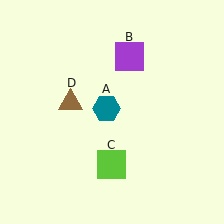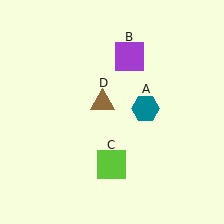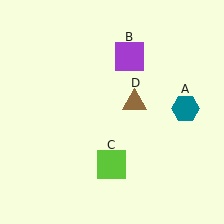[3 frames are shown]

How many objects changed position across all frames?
2 objects changed position: teal hexagon (object A), brown triangle (object D).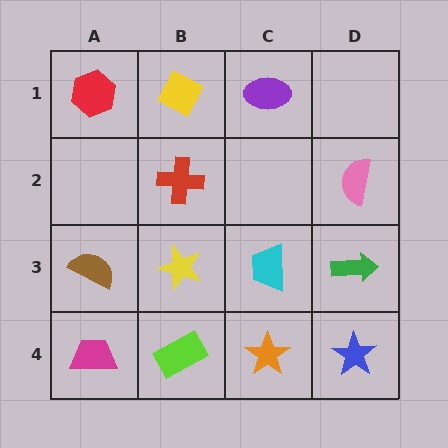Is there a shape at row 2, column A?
No, that cell is empty.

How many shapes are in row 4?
4 shapes.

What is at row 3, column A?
A brown semicircle.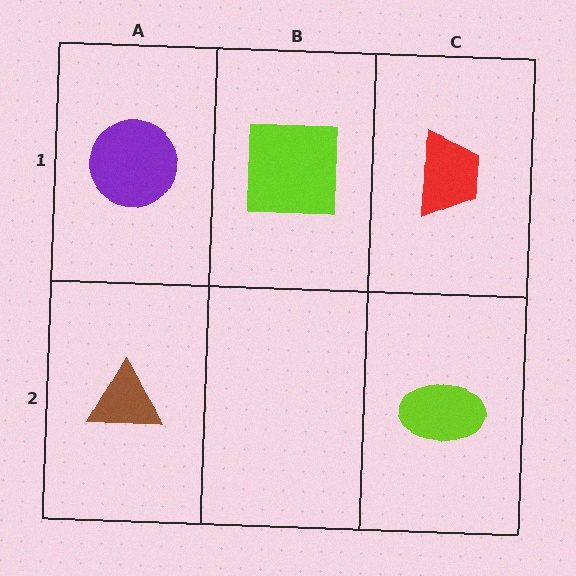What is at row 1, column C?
A red trapezoid.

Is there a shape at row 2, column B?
No, that cell is empty.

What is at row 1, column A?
A purple circle.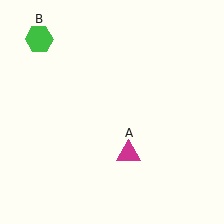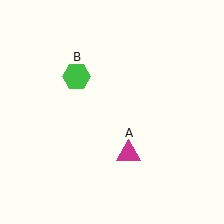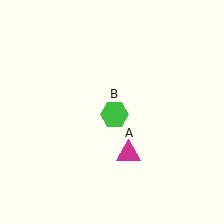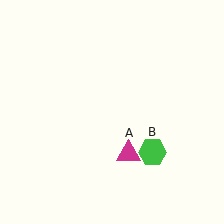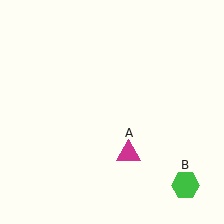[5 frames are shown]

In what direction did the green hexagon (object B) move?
The green hexagon (object B) moved down and to the right.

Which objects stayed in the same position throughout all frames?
Magenta triangle (object A) remained stationary.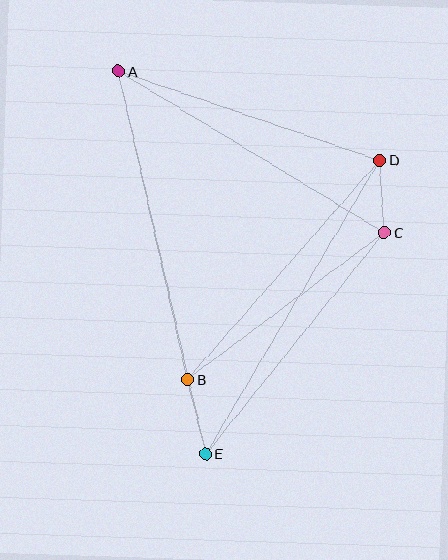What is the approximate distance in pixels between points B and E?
The distance between B and E is approximately 76 pixels.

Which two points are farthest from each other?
Points A and E are farthest from each other.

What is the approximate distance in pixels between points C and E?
The distance between C and E is approximately 284 pixels.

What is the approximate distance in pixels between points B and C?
The distance between B and C is approximately 246 pixels.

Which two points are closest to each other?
Points C and D are closest to each other.